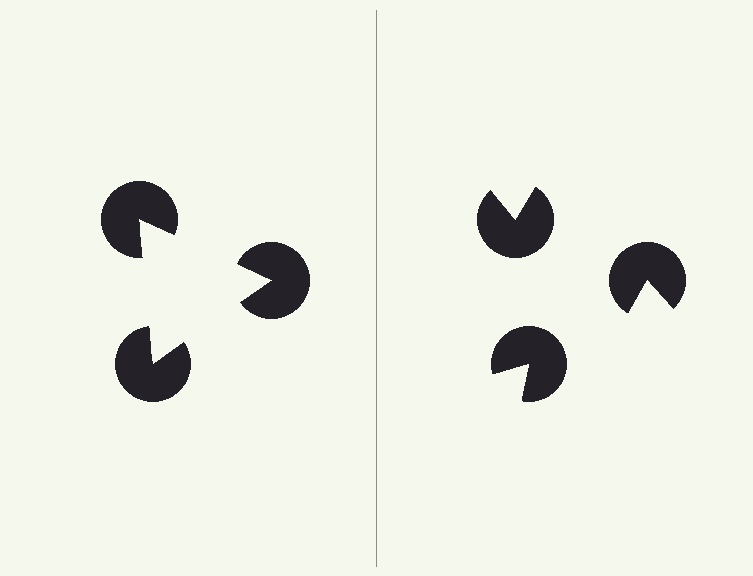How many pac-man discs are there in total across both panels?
6 — 3 on each side.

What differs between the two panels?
The pac-man discs are positioned identically on both sides; only the wedge orientations differ. On the left they align to a triangle; on the right they are misaligned.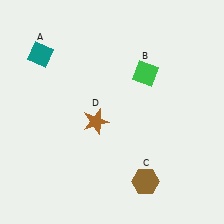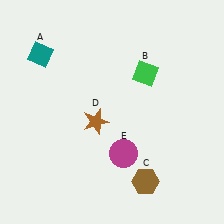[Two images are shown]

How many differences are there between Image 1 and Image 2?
There is 1 difference between the two images.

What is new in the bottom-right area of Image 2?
A magenta circle (E) was added in the bottom-right area of Image 2.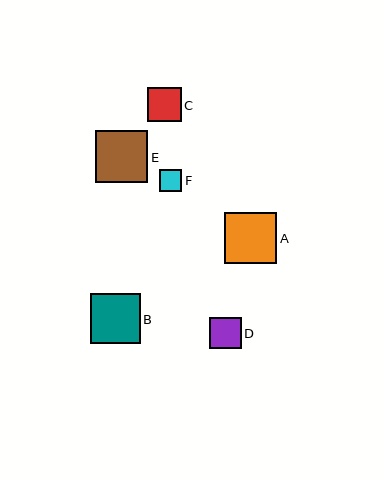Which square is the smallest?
Square F is the smallest with a size of approximately 22 pixels.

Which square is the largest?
Square E is the largest with a size of approximately 52 pixels.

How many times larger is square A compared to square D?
Square A is approximately 1.6 times the size of square D.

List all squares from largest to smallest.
From largest to smallest: E, A, B, C, D, F.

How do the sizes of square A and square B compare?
Square A and square B are approximately the same size.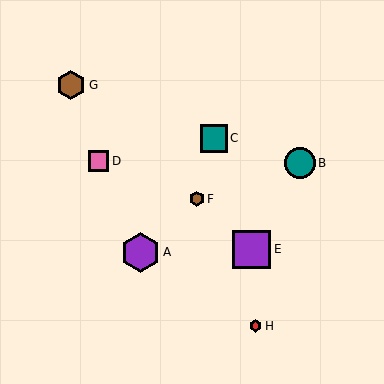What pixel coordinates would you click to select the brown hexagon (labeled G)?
Click at (71, 85) to select the brown hexagon G.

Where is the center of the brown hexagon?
The center of the brown hexagon is at (197, 199).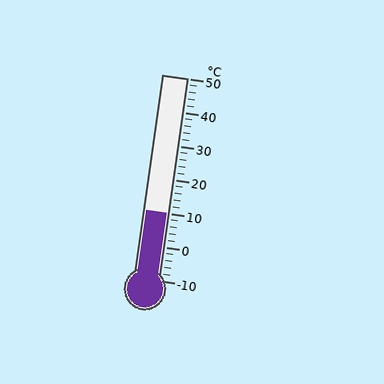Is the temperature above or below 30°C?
The temperature is below 30°C.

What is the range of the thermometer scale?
The thermometer scale ranges from -10°C to 50°C.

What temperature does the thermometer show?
The thermometer shows approximately 10°C.